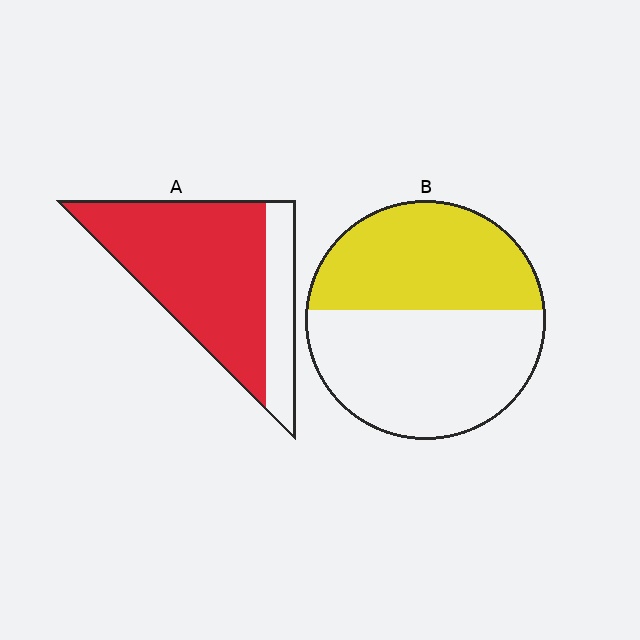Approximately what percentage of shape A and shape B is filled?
A is approximately 75% and B is approximately 45%.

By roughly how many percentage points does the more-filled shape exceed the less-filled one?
By roughly 30 percentage points (A over B).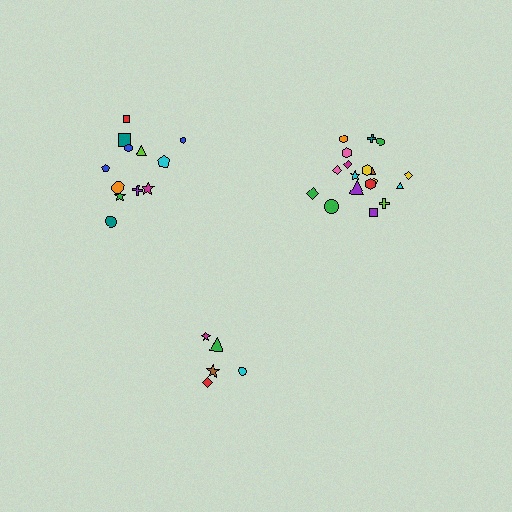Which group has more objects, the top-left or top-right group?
The top-right group.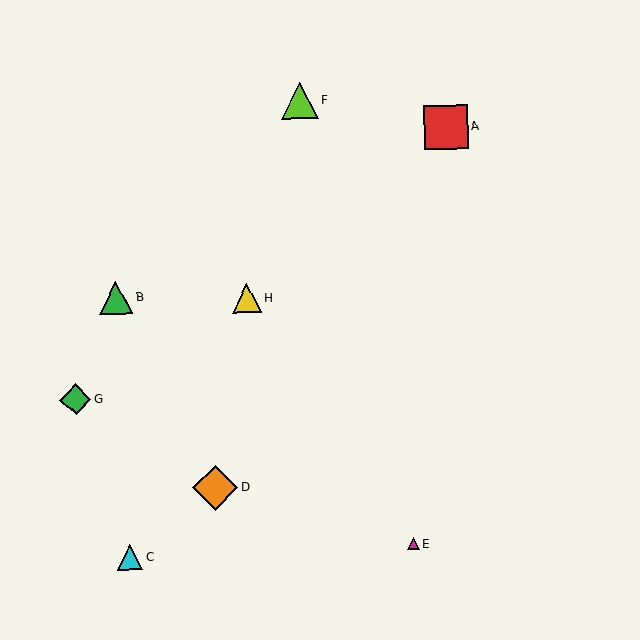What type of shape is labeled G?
Shape G is a green diamond.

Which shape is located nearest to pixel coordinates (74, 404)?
The green diamond (labeled G) at (76, 400) is nearest to that location.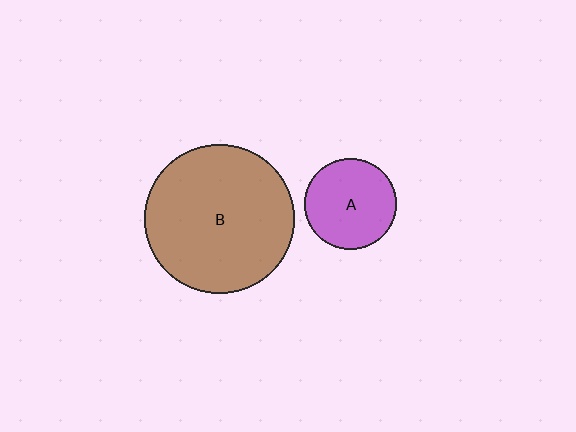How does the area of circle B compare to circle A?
Approximately 2.6 times.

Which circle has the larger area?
Circle B (brown).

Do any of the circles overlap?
No, none of the circles overlap.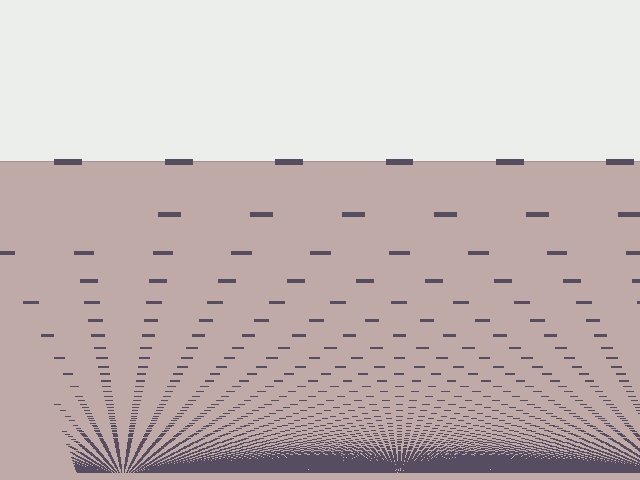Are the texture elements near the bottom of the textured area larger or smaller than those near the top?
Smaller. The gradient is inverted — elements near the bottom are smaller and denser.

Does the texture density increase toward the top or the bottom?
Density increases toward the bottom.